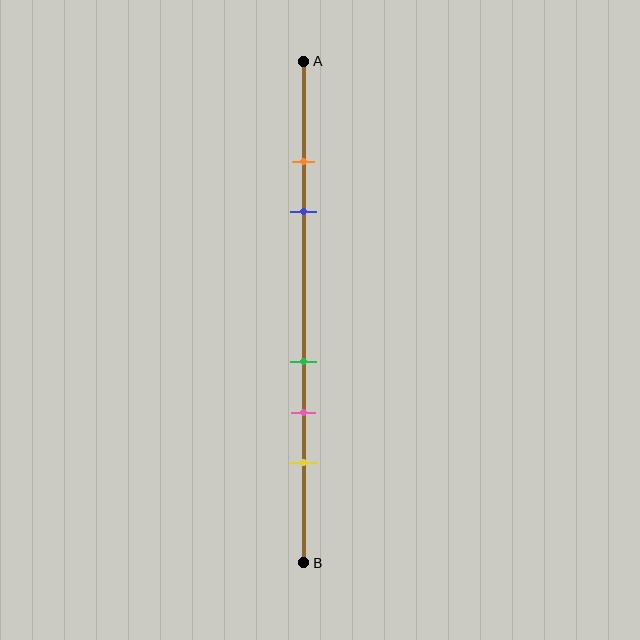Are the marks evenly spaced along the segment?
No, the marks are not evenly spaced.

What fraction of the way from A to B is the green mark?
The green mark is approximately 60% (0.6) of the way from A to B.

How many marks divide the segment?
There are 5 marks dividing the segment.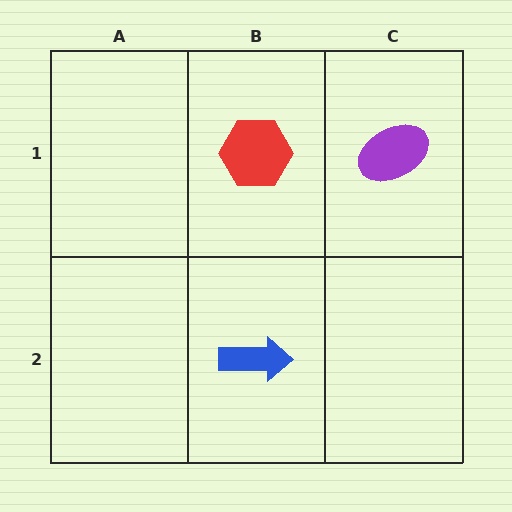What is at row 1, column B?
A red hexagon.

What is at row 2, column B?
A blue arrow.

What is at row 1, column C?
A purple ellipse.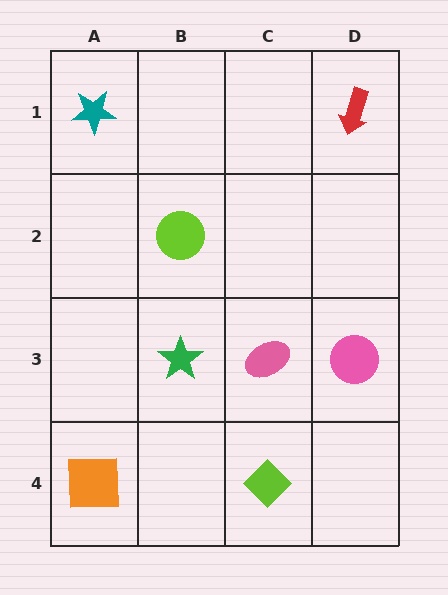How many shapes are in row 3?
3 shapes.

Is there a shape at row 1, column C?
No, that cell is empty.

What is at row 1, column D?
A red arrow.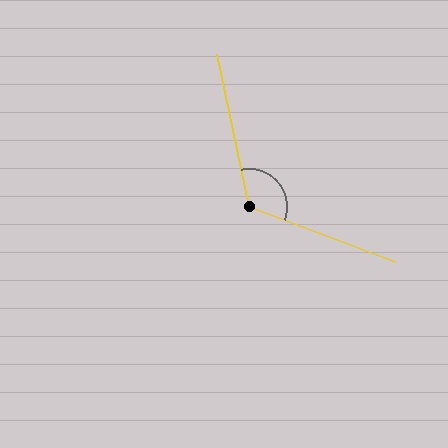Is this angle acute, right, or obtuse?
It is obtuse.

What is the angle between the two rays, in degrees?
Approximately 122 degrees.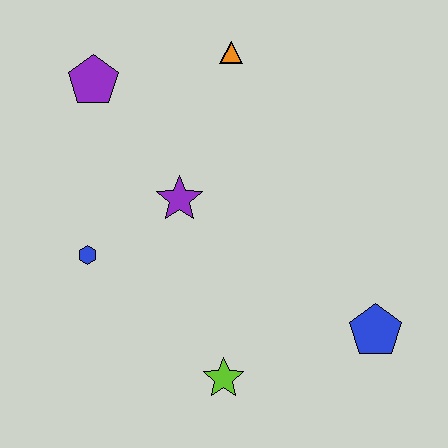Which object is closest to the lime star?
The blue pentagon is closest to the lime star.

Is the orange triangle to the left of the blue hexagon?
No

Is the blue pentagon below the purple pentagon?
Yes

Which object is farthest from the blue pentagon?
The purple pentagon is farthest from the blue pentagon.